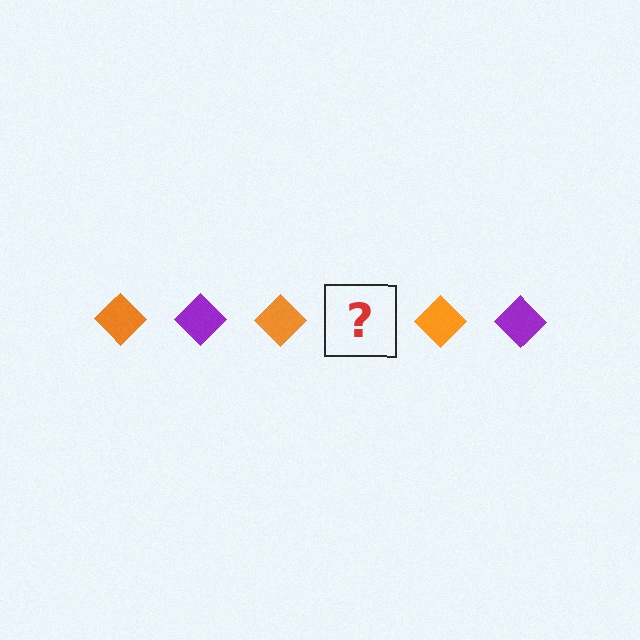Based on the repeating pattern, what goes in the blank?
The blank should be a purple diamond.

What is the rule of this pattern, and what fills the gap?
The rule is that the pattern cycles through orange, purple diamonds. The gap should be filled with a purple diamond.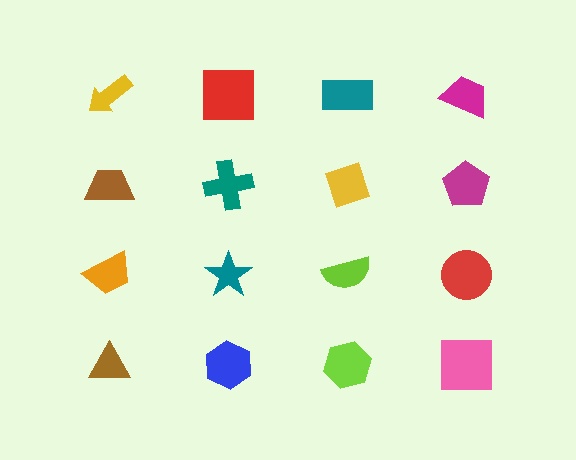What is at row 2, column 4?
A magenta pentagon.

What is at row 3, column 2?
A teal star.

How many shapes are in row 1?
4 shapes.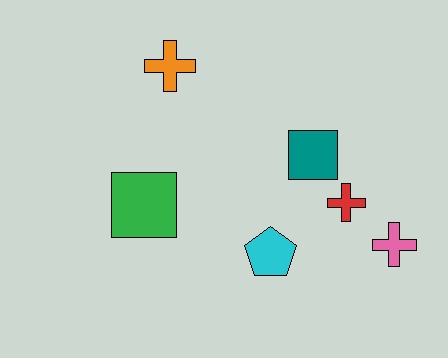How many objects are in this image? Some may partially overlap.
There are 6 objects.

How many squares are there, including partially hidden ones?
There are 2 squares.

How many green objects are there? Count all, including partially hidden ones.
There is 1 green object.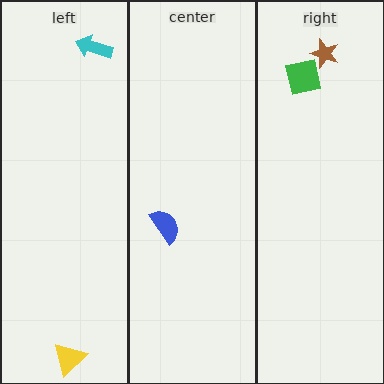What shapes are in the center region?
The blue semicircle.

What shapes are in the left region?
The cyan arrow, the yellow triangle.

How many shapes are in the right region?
2.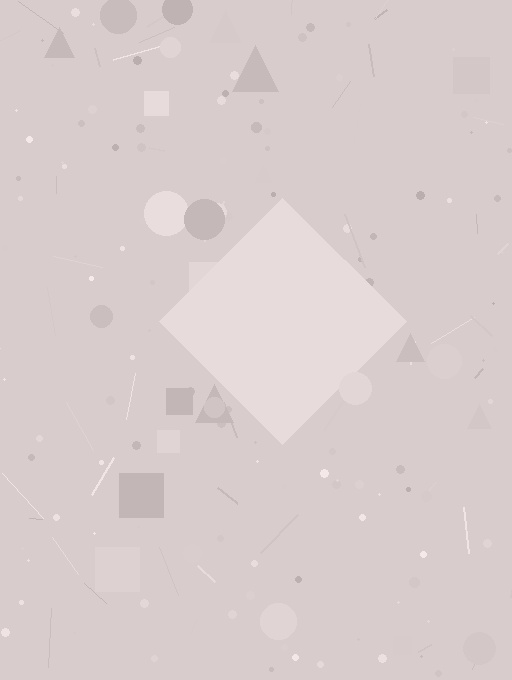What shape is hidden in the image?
A diamond is hidden in the image.